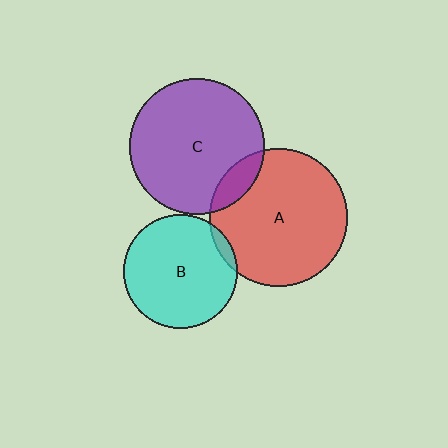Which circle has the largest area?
Circle A (red).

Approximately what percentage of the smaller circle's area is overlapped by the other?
Approximately 10%.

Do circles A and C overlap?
Yes.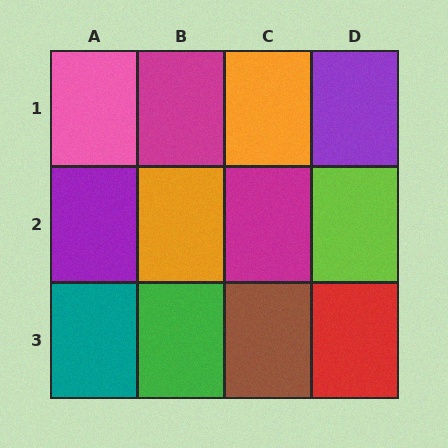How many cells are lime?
1 cell is lime.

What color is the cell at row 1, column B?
Magenta.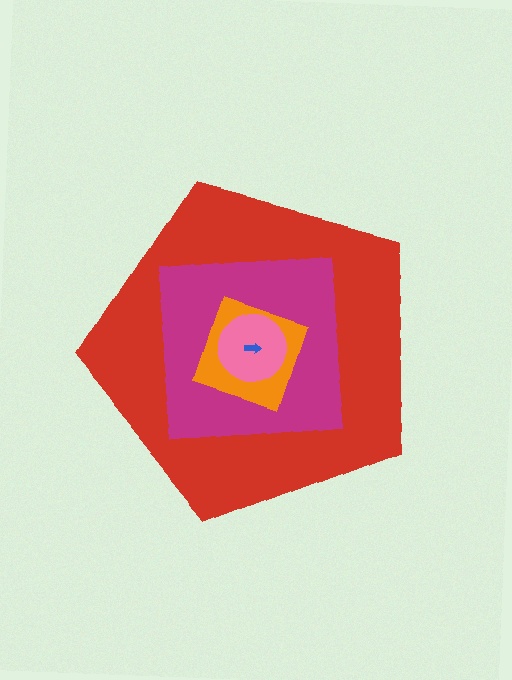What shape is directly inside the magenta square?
The orange square.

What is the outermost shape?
The red pentagon.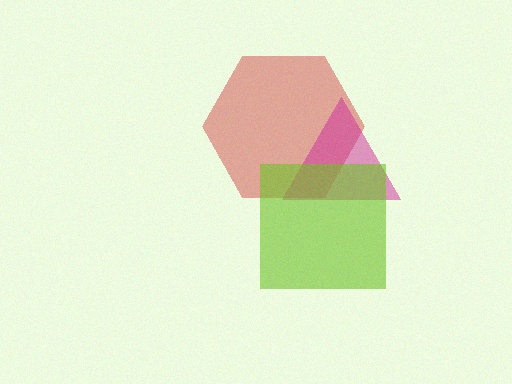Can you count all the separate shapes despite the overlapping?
Yes, there are 3 separate shapes.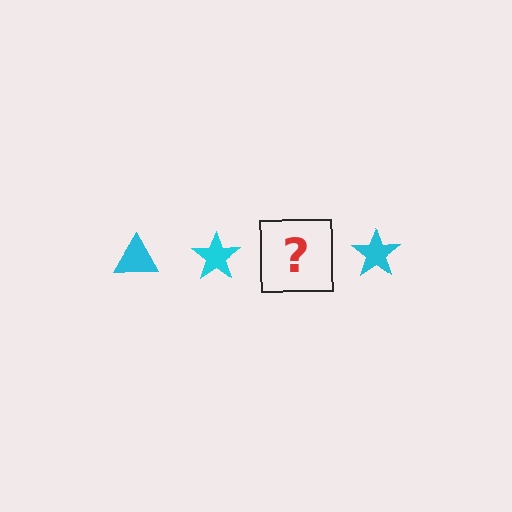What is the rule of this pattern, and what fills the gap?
The rule is that the pattern cycles through triangle, star shapes in cyan. The gap should be filled with a cyan triangle.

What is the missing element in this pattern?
The missing element is a cyan triangle.